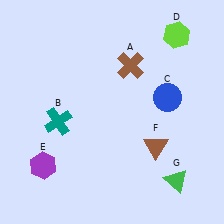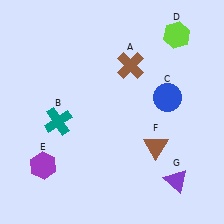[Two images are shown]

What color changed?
The triangle (G) changed from green in Image 1 to purple in Image 2.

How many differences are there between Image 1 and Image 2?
There is 1 difference between the two images.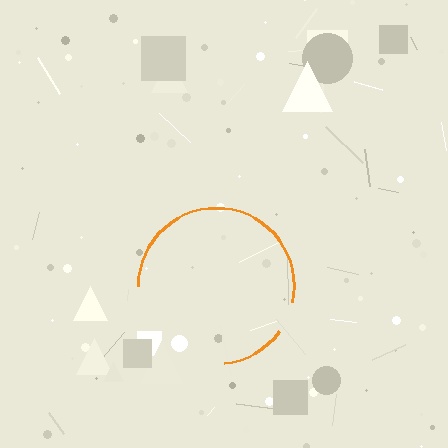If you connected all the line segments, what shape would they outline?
They would outline a circle.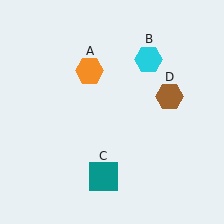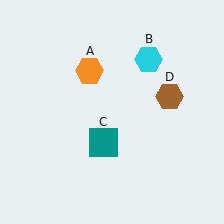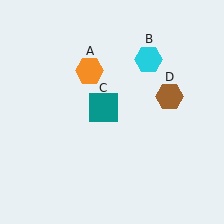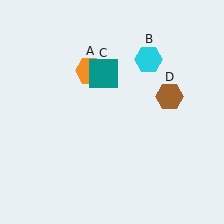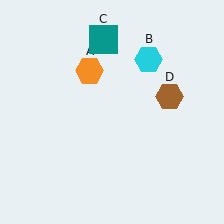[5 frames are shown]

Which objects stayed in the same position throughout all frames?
Orange hexagon (object A) and cyan hexagon (object B) and brown hexagon (object D) remained stationary.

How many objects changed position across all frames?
1 object changed position: teal square (object C).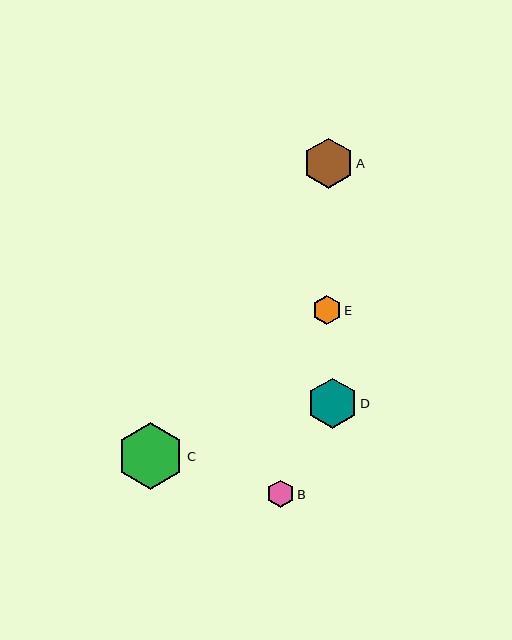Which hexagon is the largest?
Hexagon C is the largest with a size of approximately 67 pixels.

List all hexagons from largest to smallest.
From largest to smallest: C, A, D, E, B.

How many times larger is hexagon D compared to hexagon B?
Hexagon D is approximately 1.9 times the size of hexagon B.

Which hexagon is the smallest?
Hexagon B is the smallest with a size of approximately 27 pixels.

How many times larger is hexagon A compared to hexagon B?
Hexagon A is approximately 1.9 times the size of hexagon B.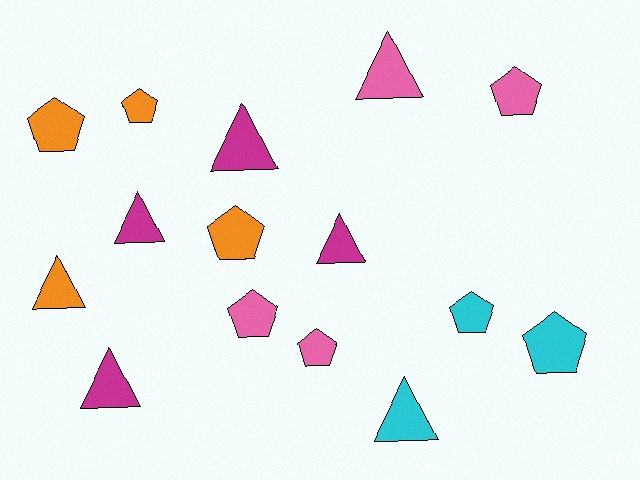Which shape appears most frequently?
Pentagon, with 8 objects.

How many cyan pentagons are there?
There are 2 cyan pentagons.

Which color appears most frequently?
Orange, with 4 objects.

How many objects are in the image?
There are 15 objects.